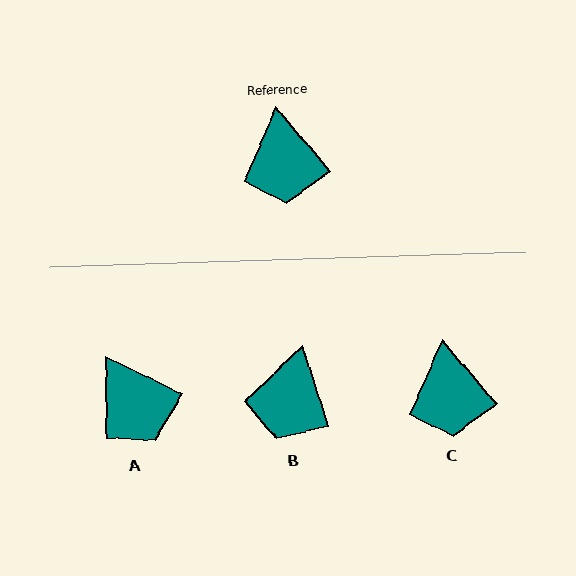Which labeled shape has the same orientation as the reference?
C.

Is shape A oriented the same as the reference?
No, it is off by about 24 degrees.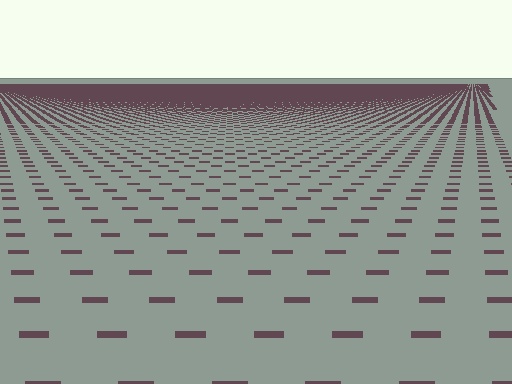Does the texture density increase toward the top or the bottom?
Density increases toward the top.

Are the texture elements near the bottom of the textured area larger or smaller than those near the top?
Larger. Near the bottom, elements are closer to the viewer and appear at a bigger on-screen size.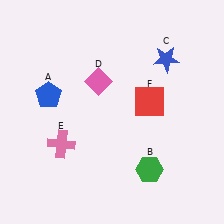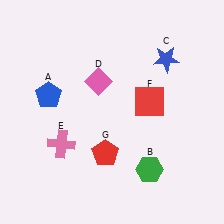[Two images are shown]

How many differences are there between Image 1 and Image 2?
There is 1 difference between the two images.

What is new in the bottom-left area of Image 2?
A red pentagon (G) was added in the bottom-left area of Image 2.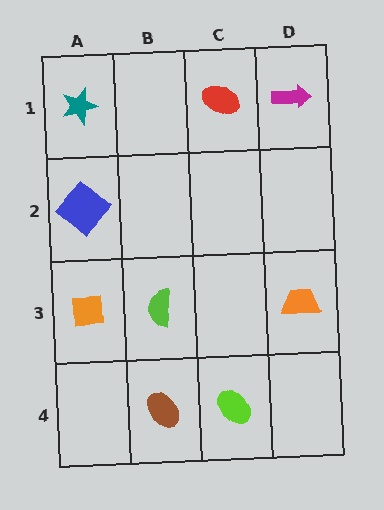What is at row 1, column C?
A red ellipse.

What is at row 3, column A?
An orange square.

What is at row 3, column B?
A lime semicircle.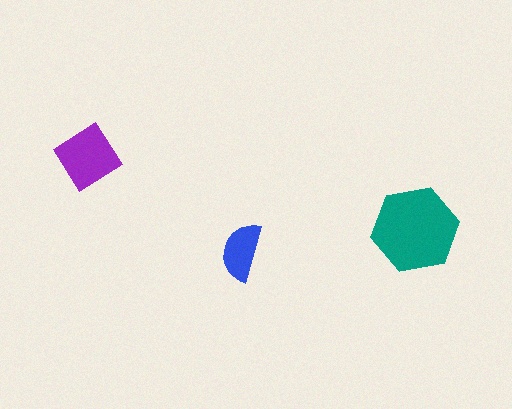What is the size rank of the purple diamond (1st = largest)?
2nd.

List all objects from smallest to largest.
The blue semicircle, the purple diamond, the teal hexagon.